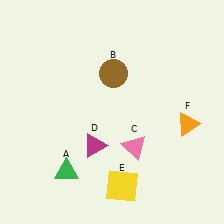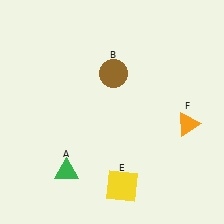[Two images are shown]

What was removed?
The magenta triangle (D), the pink triangle (C) were removed in Image 2.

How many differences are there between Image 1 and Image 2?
There are 2 differences between the two images.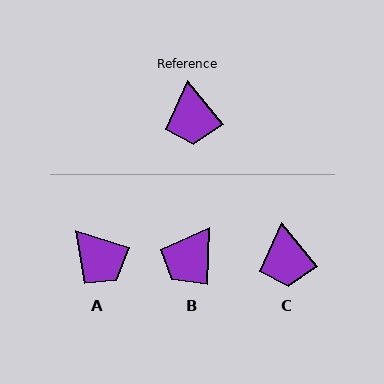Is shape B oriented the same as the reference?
No, it is off by about 42 degrees.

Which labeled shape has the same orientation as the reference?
C.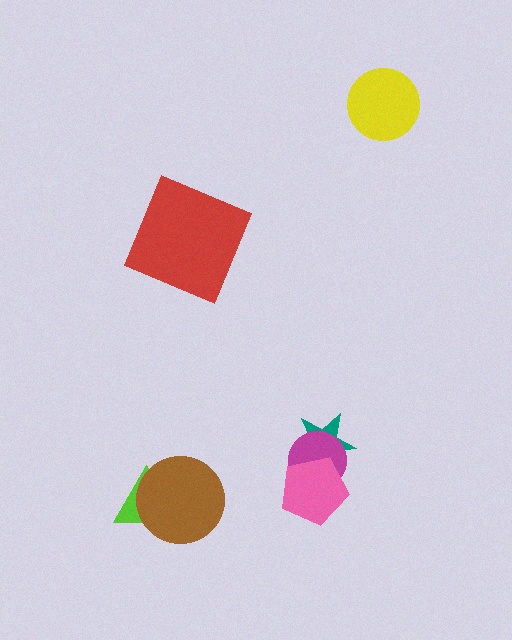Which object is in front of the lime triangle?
The brown circle is in front of the lime triangle.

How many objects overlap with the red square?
0 objects overlap with the red square.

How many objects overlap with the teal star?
2 objects overlap with the teal star.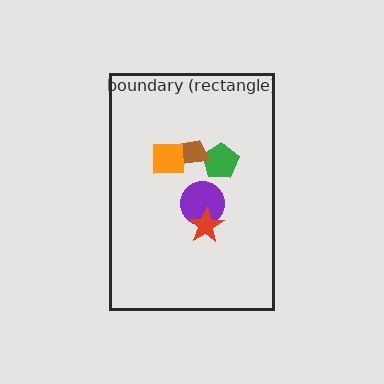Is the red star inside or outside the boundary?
Inside.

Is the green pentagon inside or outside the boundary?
Inside.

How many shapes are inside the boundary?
5 inside, 0 outside.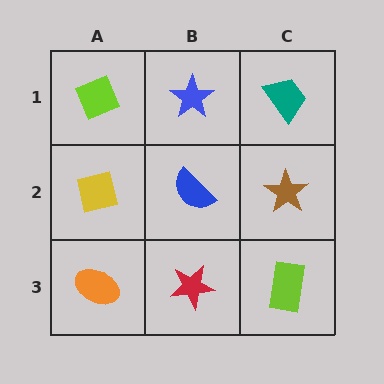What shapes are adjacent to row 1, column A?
A yellow square (row 2, column A), a blue star (row 1, column B).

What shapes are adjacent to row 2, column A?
A lime diamond (row 1, column A), an orange ellipse (row 3, column A), a blue semicircle (row 2, column B).